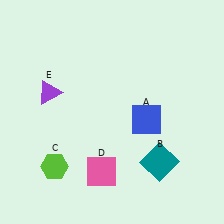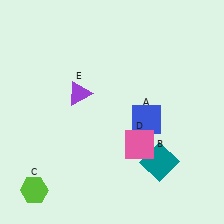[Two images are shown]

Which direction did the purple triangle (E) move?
The purple triangle (E) moved right.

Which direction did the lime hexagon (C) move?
The lime hexagon (C) moved down.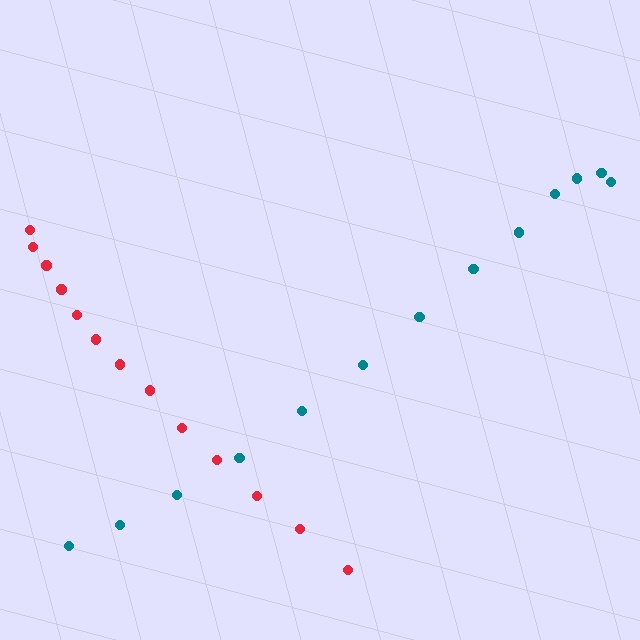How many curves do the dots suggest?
There are 2 distinct paths.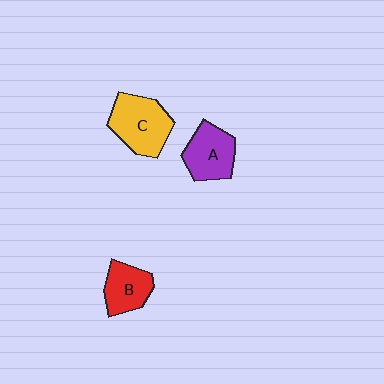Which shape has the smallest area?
Shape B (red).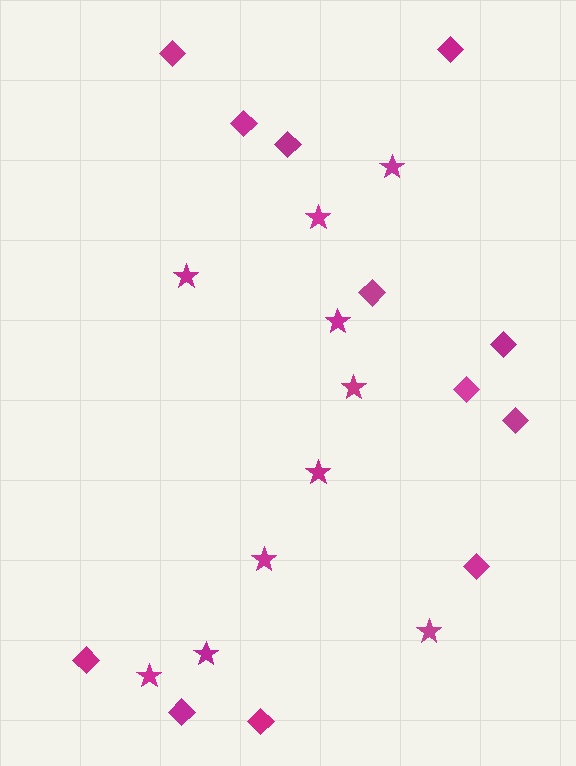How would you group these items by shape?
There are 2 groups: one group of stars (10) and one group of diamonds (12).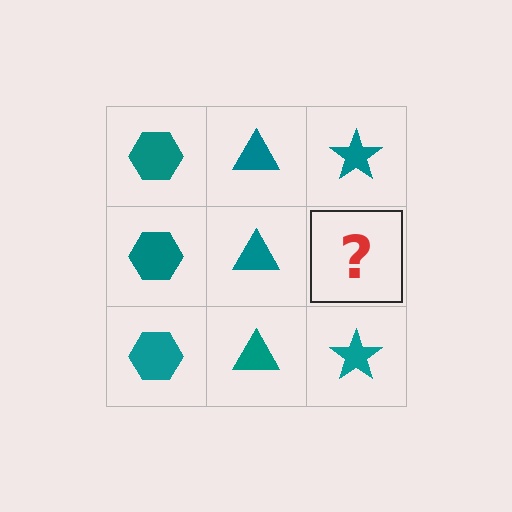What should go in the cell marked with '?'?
The missing cell should contain a teal star.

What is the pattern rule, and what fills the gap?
The rule is that each column has a consistent shape. The gap should be filled with a teal star.